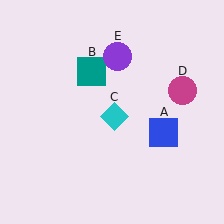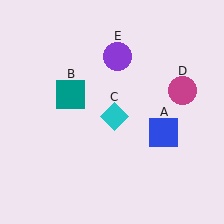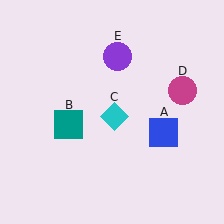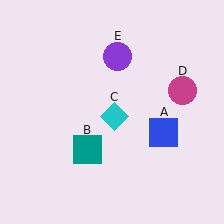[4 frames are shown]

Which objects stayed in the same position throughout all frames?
Blue square (object A) and cyan diamond (object C) and magenta circle (object D) and purple circle (object E) remained stationary.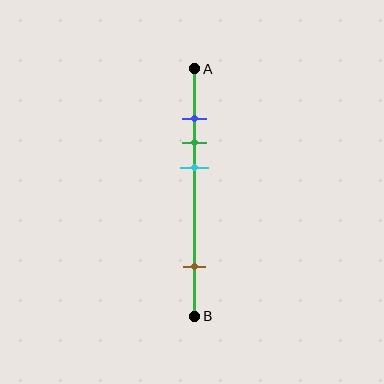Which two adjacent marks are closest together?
The blue and green marks are the closest adjacent pair.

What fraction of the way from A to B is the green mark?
The green mark is approximately 30% (0.3) of the way from A to B.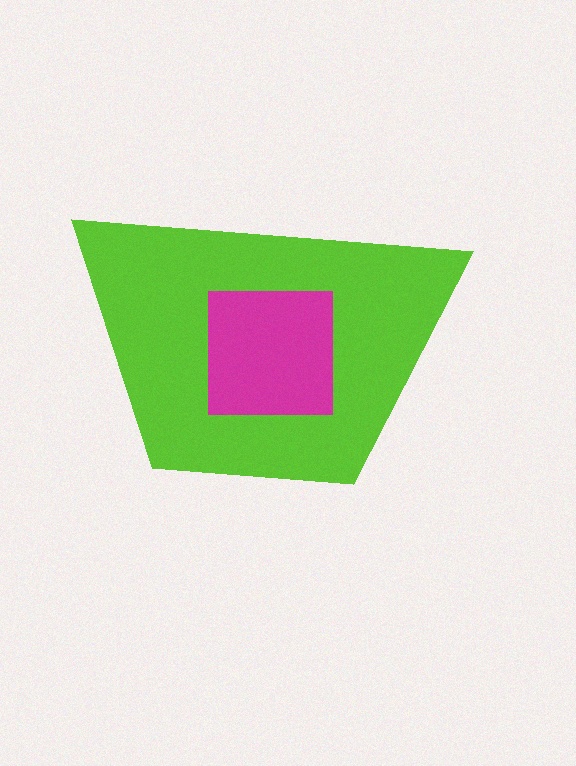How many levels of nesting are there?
2.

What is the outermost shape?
The lime trapezoid.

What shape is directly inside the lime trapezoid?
The magenta square.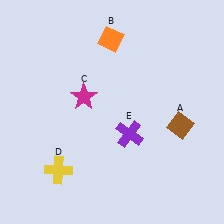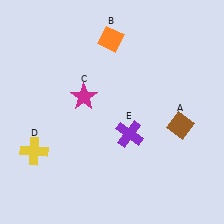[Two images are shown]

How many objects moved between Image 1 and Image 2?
1 object moved between the two images.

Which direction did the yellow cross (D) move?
The yellow cross (D) moved left.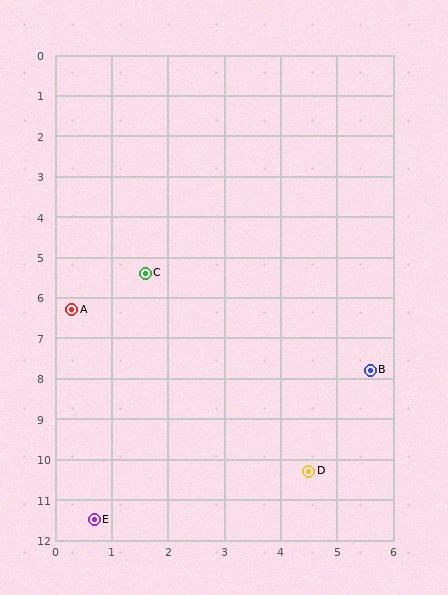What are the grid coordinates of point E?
Point E is at approximately (0.7, 11.5).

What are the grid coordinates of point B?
Point B is at approximately (5.6, 7.8).